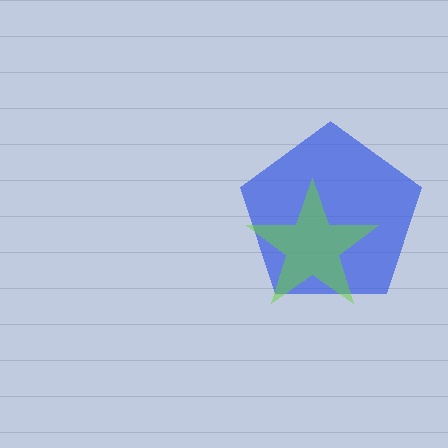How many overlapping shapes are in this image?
There are 2 overlapping shapes in the image.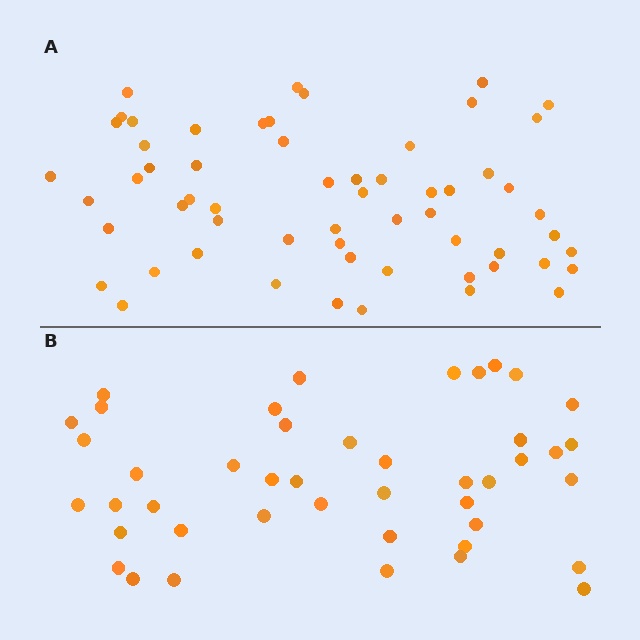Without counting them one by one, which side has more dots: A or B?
Region A (the top region) has more dots.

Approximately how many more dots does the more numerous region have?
Region A has approximately 15 more dots than region B.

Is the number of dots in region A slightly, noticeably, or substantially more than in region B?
Region A has noticeably more, but not dramatically so. The ratio is roughly 1.3 to 1.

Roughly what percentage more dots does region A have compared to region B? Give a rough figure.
About 35% more.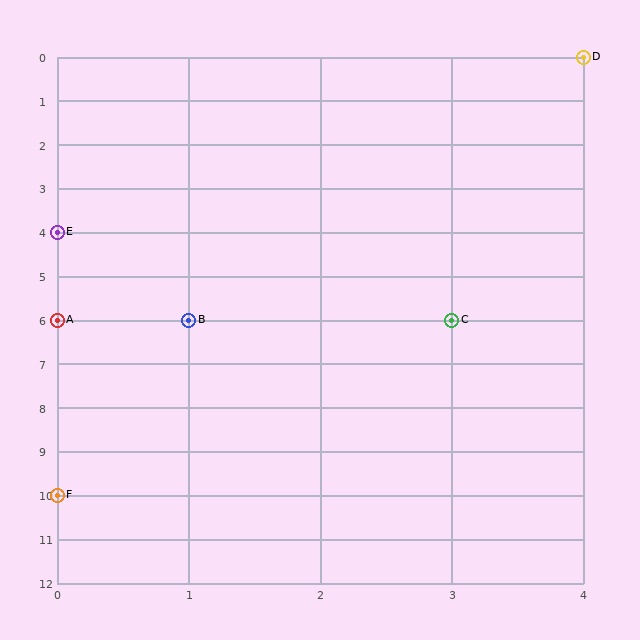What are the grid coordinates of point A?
Point A is at grid coordinates (0, 6).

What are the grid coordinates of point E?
Point E is at grid coordinates (0, 4).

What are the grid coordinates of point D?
Point D is at grid coordinates (4, 0).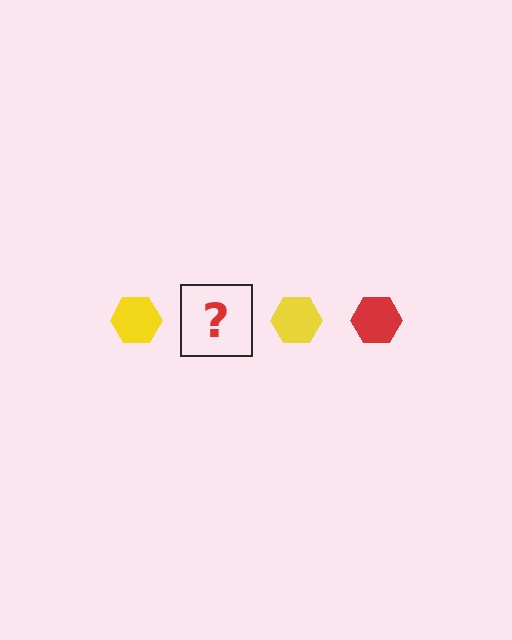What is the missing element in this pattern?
The missing element is a red hexagon.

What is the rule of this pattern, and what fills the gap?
The rule is that the pattern cycles through yellow, red hexagons. The gap should be filled with a red hexagon.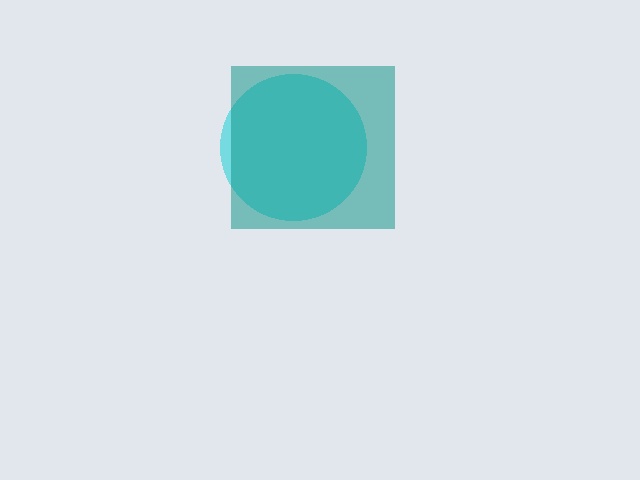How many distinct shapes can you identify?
There are 2 distinct shapes: a cyan circle, a teal square.